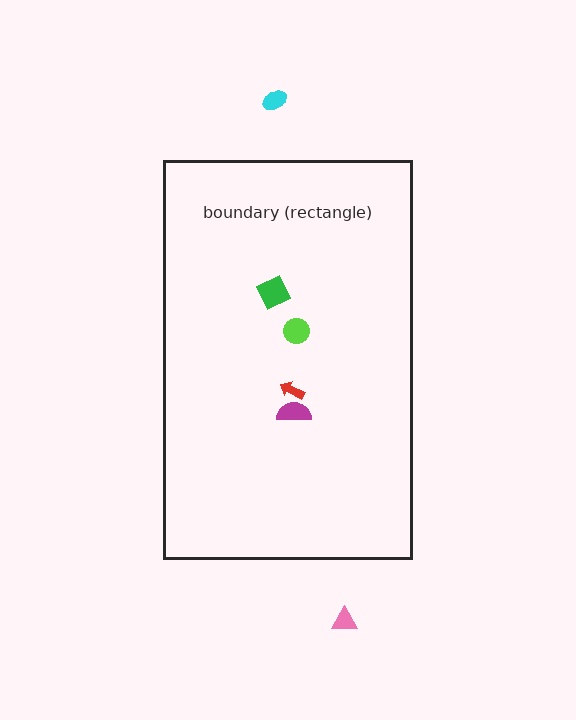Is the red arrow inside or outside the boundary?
Inside.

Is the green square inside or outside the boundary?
Inside.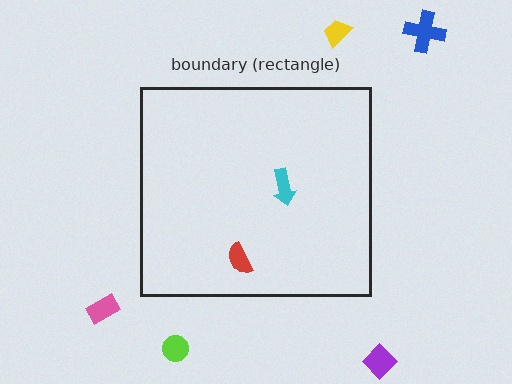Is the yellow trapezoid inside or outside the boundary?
Outside.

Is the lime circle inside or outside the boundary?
Outside.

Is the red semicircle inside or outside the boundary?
Inside.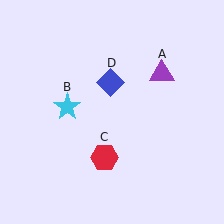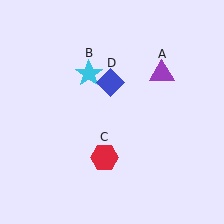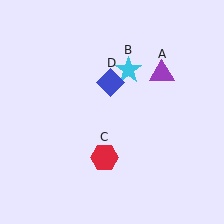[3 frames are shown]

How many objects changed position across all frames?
1 object changed position: cyan star (object B).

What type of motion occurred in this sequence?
The cyan star (object B) rotated clockwise around the center of the scene.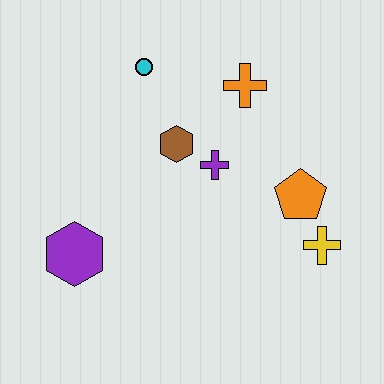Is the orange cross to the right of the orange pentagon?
No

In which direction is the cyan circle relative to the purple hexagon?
The cyan circle is above the purple hexagon.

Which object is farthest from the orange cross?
The purple hexagon is farthest from the orange cross.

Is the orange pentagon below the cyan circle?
Yes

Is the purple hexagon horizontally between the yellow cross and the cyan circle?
No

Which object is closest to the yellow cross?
The orange pentagon is closest to the yellow cross.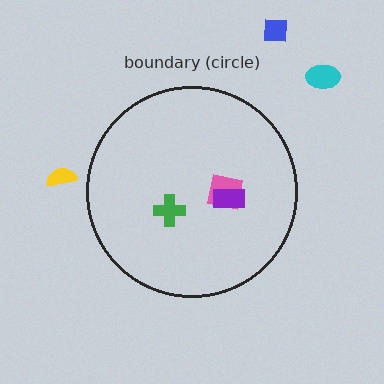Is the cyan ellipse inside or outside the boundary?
Outside.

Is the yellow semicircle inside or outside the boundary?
Outside.